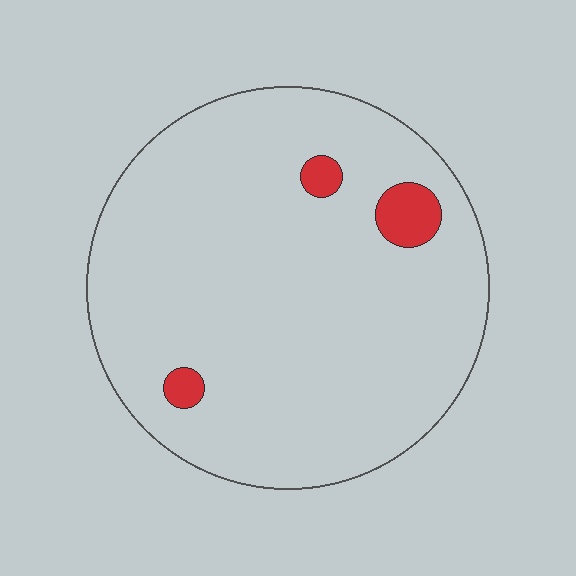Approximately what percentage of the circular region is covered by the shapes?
Approximately 5%.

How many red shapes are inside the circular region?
3.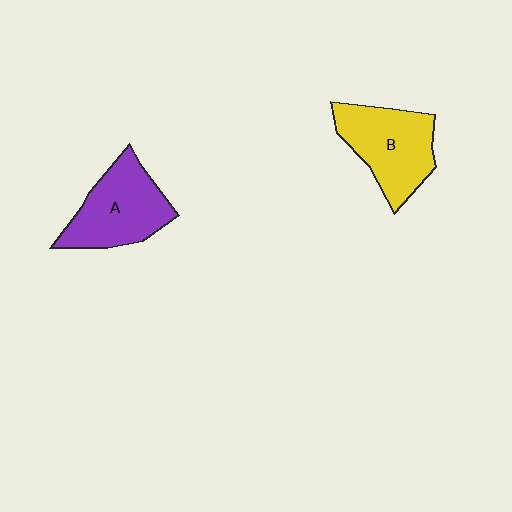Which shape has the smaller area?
Shape A (purple).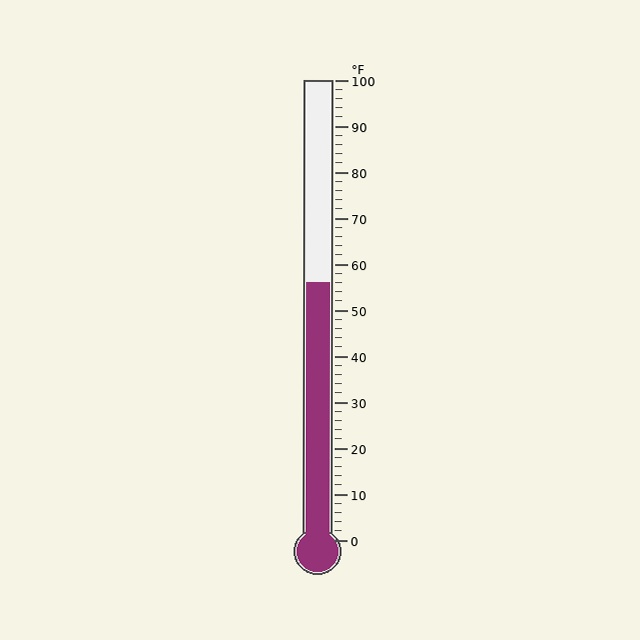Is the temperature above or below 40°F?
The temperature is above 40°F.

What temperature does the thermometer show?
The thermometer shows approximately 56°F.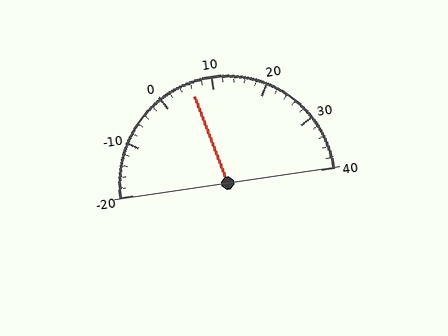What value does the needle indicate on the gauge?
The needle indicates approximately 6.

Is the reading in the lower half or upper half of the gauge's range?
The reading is in the lower half of the range (-20 to 40).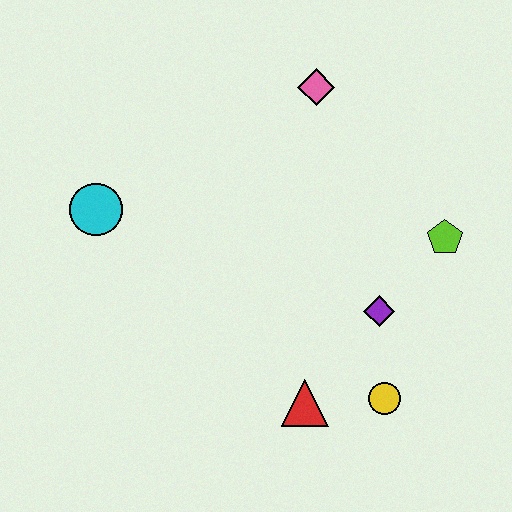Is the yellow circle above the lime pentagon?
No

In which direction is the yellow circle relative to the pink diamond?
The yellow circle is below the pink diamond.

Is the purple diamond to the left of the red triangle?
No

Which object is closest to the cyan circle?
The pink diamond is closest to the cyan circle.